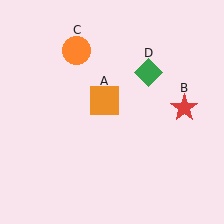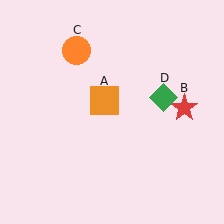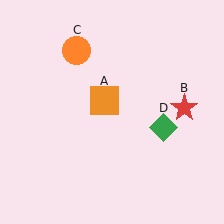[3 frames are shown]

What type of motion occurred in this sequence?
The green diamond (object D) rotated clockwise around the center of the scene.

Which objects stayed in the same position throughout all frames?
Orange square (object A) and red star (object B) and orange circle (object C) remained stationary.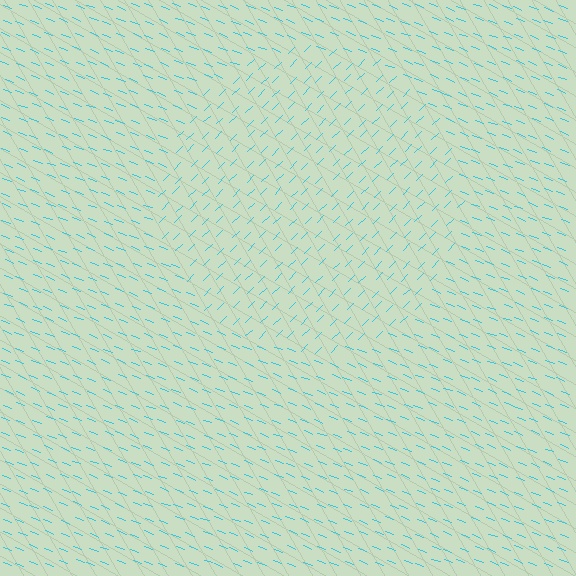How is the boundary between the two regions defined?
The boundary is defined purely by a change in line orientation (approximately 66 degrees difference). All lines are the same color and thickness.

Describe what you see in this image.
The image is filled with small cyan line segments. A circle region in the image has lines oriented differently from the surrounding lines, creating a visible texture boundary.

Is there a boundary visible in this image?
Yes, there is a texture boundary formed by a change in line orientation.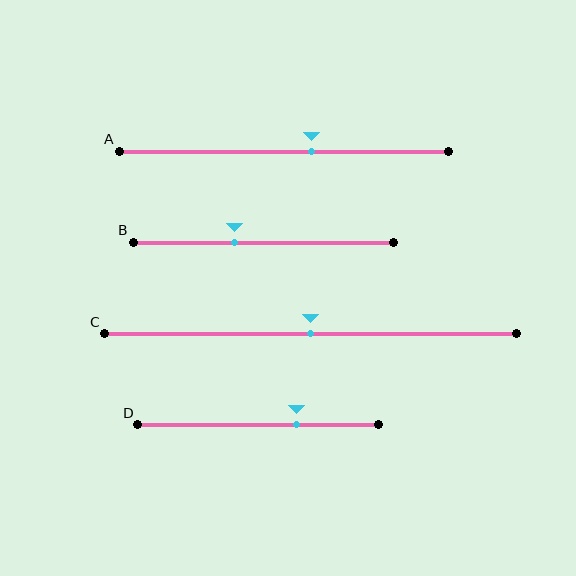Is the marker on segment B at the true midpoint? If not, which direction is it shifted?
No, the marker on segment B is shifted to the left by about 11% of the segment length.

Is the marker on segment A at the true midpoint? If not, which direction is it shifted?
No, the marker on segment A is shifted to the right by about 8% of the segment length.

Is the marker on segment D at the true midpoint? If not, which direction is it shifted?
No, the marker on segment D is shifted to the right by about 16% of the segment length.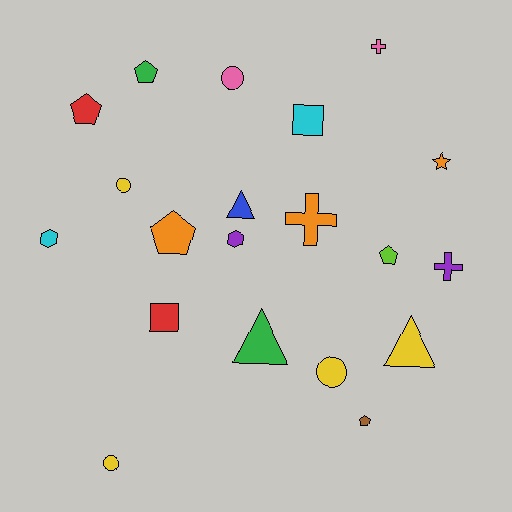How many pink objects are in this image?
There are 2 pink objects.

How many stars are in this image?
There is 1 star.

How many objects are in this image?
There are 20 objects.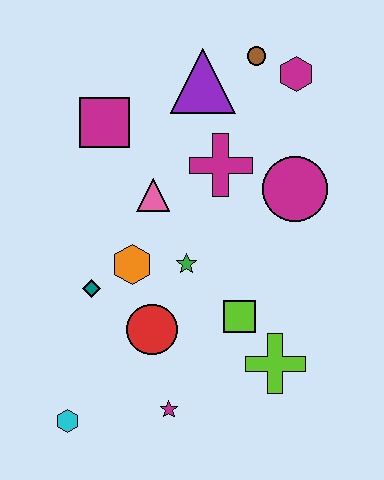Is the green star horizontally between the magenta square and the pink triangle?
No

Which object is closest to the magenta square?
The pink triangle is closest to the magenta square.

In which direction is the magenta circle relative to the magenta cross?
The magenta circle is to the right of the magenta cross.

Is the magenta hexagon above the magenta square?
Yes